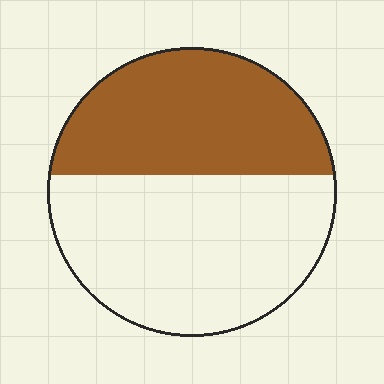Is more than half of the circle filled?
No.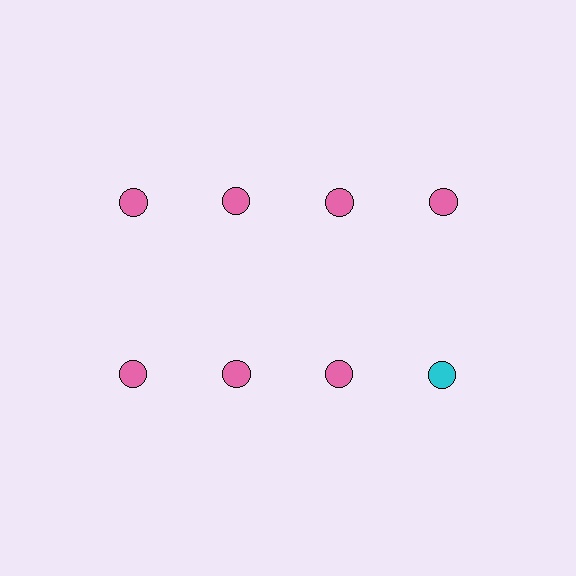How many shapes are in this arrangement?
There are 8 shapes arranged in a grid pattern.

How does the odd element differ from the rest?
It has a different color: cyan instead of pink.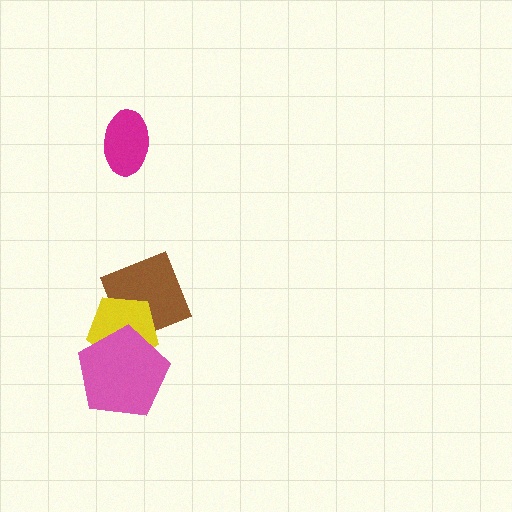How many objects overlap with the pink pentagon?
2 objects overlap with the pink pentagon.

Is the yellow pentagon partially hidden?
Yes, it is partially covered by another shape.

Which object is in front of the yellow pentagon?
The pink pentagon is in front of the yellow pentagon.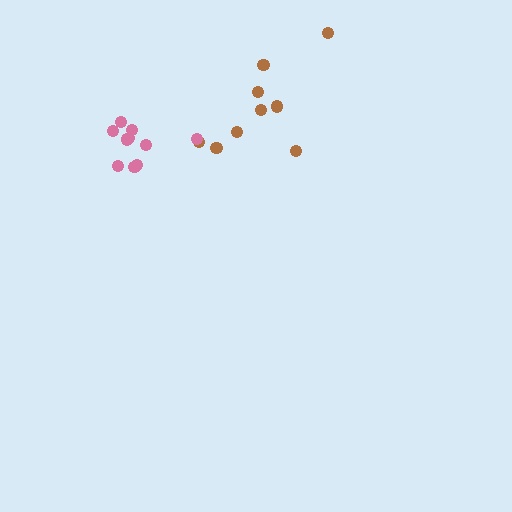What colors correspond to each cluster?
The clusters are colored: brown, pink.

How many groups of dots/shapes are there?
There are 2 groups.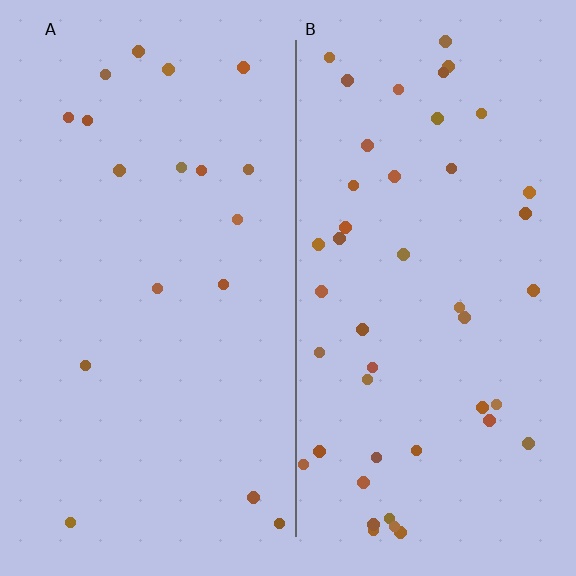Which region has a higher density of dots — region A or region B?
B (the right).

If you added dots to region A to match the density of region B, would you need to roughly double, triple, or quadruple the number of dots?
Approximately double.